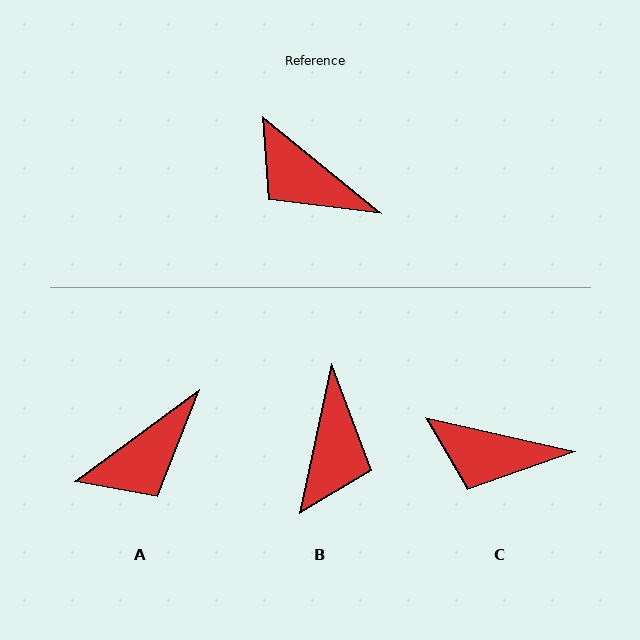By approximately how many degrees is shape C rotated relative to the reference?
Approximately 27 degrees counter-clockwise.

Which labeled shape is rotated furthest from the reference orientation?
B, about 117 degrees away.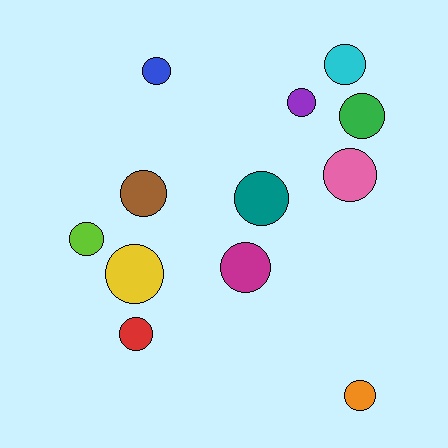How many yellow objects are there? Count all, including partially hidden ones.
There is 1 yellow object.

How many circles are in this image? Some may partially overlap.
There are 12 circles.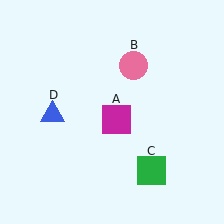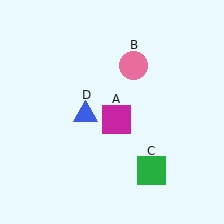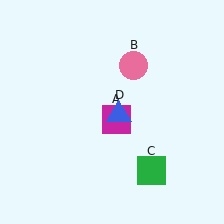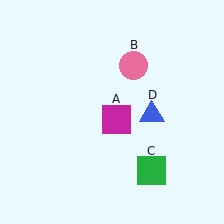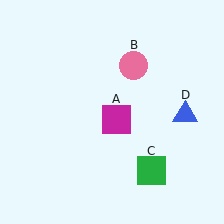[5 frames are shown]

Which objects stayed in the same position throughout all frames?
Magenta square (object A) and pink circle (object B) and green square (object C) remained stationary.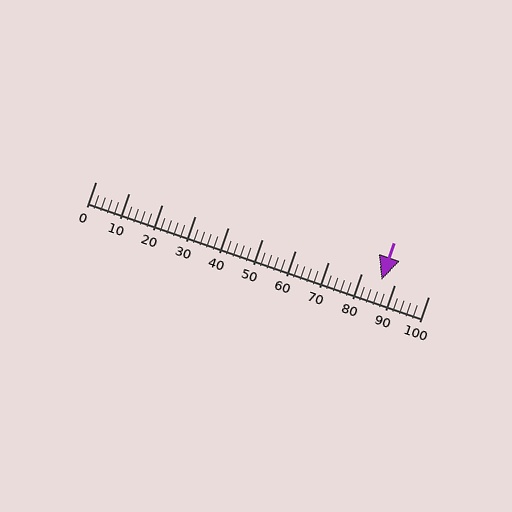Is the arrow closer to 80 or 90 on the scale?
The arrow is closer to 90.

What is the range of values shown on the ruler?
The ruler shows values from 0 to 100.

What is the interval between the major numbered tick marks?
The major tick marks are spaced 10 units apart.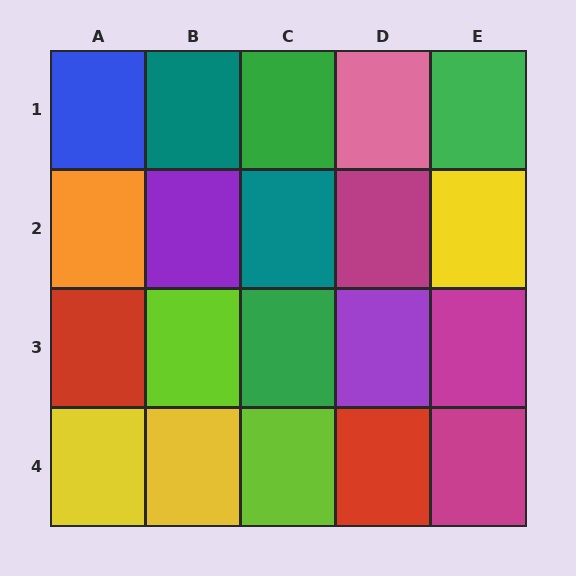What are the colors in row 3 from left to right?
Red, lime, green, purple, magenta.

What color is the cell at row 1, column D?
Pink.